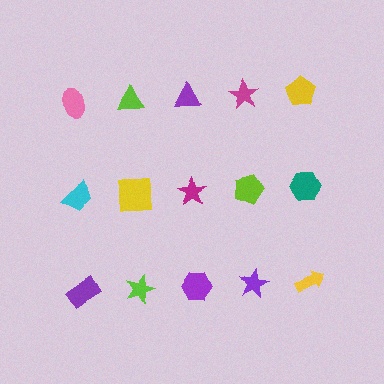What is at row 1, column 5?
A yellow pentagon.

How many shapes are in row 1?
5 shapes.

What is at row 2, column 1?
A cyan trapezoid.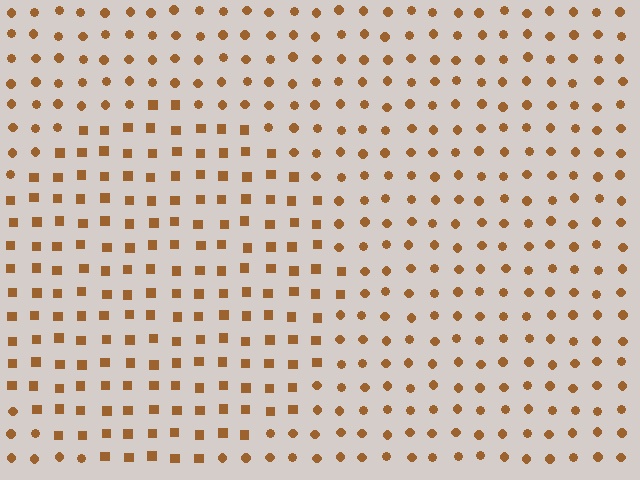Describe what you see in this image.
The image is filled with small brown elements arranged in a uniform grid. A circle-shaped region contains squares, while the surrounding area contains circles. The boundary is defined purely by the change in element shape.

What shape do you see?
I see a circle.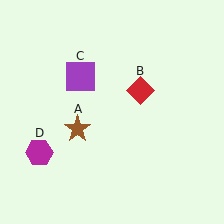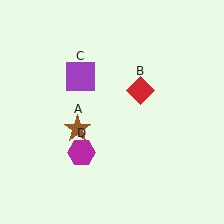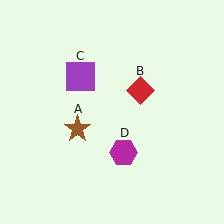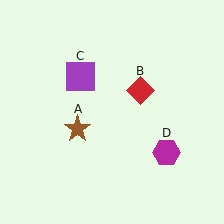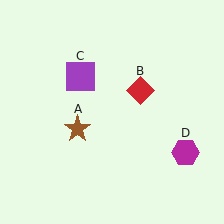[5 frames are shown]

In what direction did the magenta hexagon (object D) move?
The magenta hexagon (object D) moved right.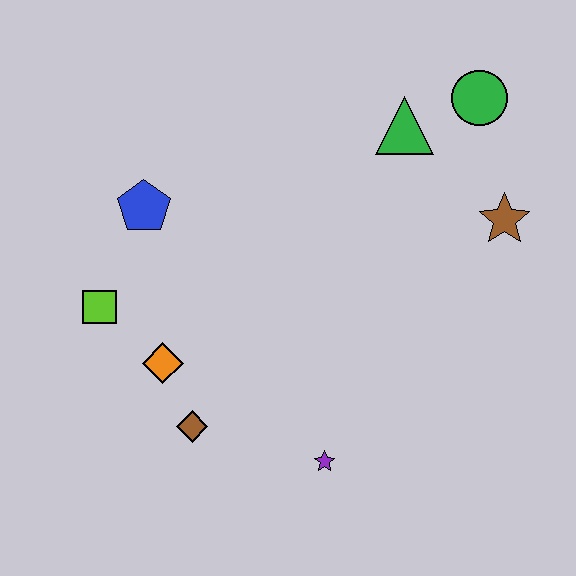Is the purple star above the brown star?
No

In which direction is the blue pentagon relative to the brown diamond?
The blue pentagon is above the brown diamond.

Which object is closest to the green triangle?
The green circle is closest to the green triangle.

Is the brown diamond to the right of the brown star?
No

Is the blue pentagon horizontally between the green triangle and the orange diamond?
No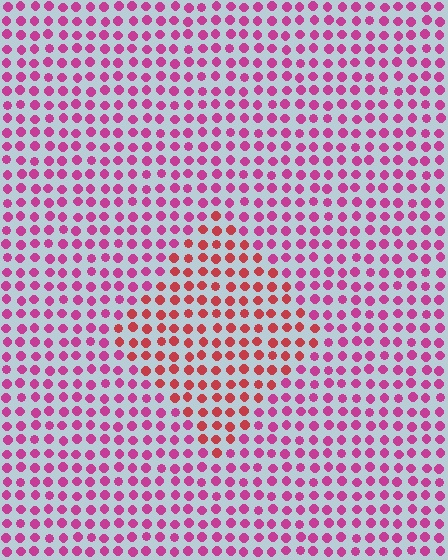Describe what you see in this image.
The image is filled with small magenta elements in a uniform arrangement. A diamond-shaped region is visible where the elements are tinted to a slightly different hue, forming a subtle color boundary.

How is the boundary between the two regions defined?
The boundary is defined purely by a slight shift in hue (about 34 degrees). Spacing, size, and orientation are identical on both sides.